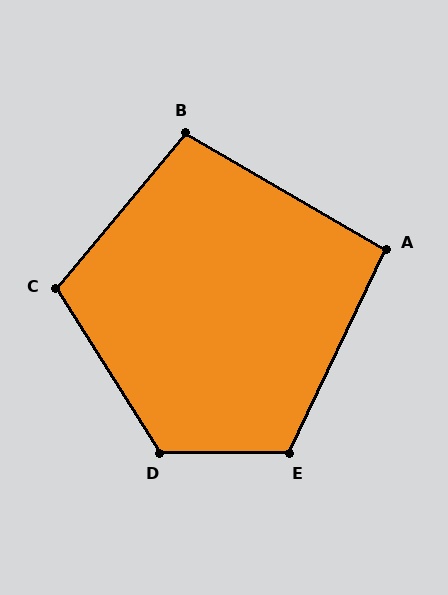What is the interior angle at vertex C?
Approximately 108 degrees (obtuse).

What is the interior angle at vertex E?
Approximately 116 degrees (obtuse).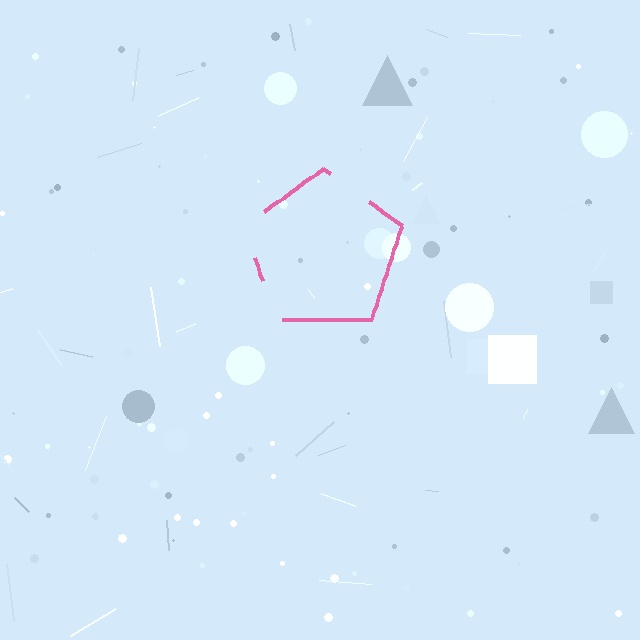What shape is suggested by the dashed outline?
The dashed outline suggests a pentagon.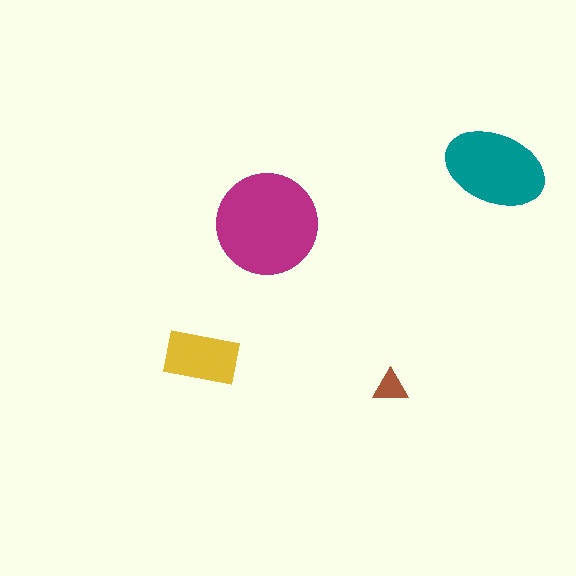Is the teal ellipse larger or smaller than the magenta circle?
Smaller.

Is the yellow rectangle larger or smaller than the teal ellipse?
Smaller.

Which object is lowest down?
The brown triangle is bottommost.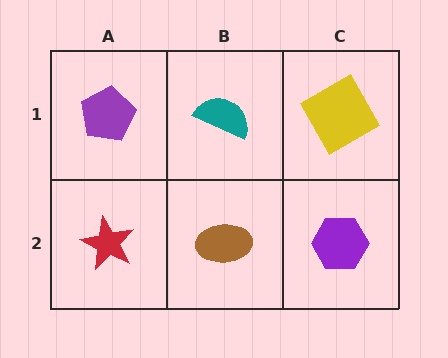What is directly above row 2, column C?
A yellow diamond.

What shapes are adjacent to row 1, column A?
A red star (row 2, column A), a teal semicircle (row 1, column B).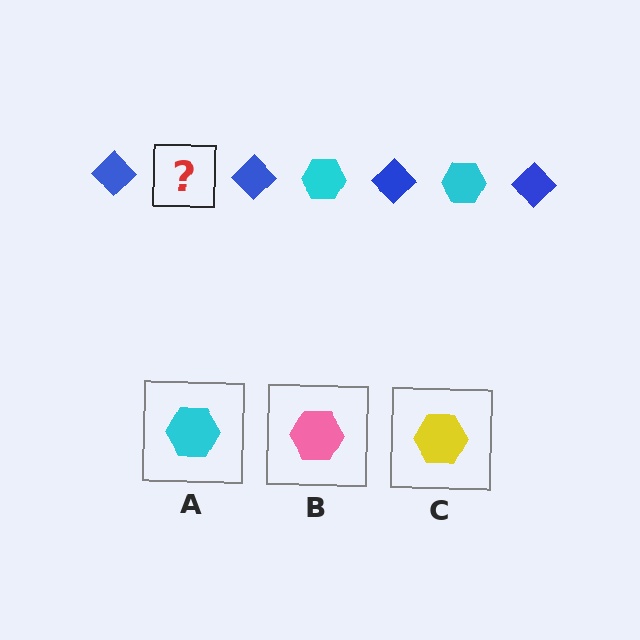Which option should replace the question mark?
Option A.